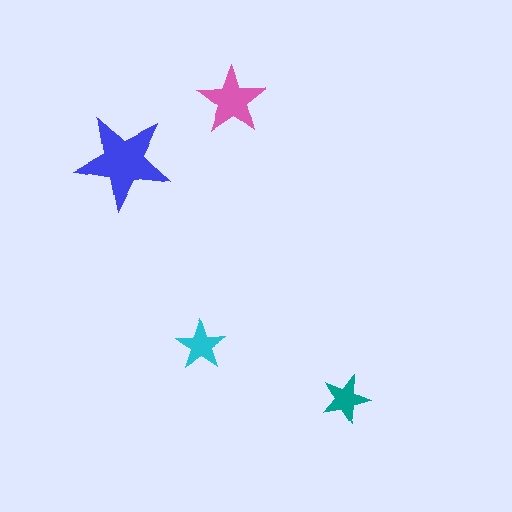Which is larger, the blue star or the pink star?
The blue one.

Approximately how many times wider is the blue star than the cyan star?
About 2 times wider.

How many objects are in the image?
There are 4 objects in the image.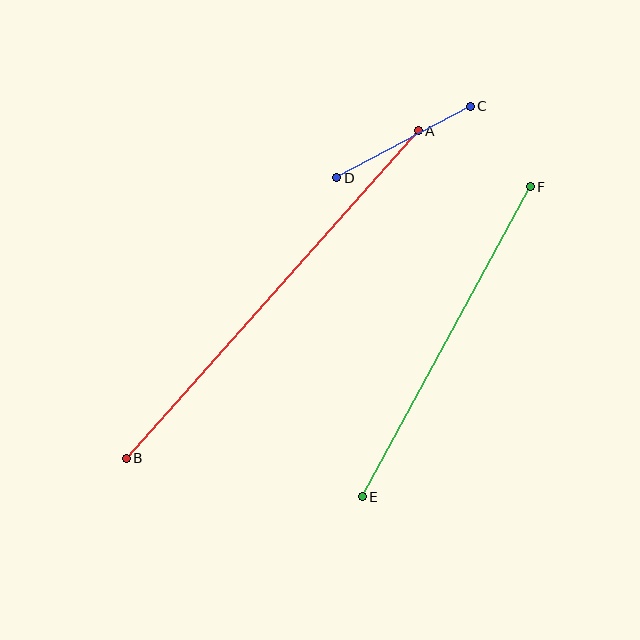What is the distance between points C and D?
The distance is approximately 151 pixels.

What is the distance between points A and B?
The distance is approximately 439 pixels.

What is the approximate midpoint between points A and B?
The midpoint is at approximately (272, 294) pixels.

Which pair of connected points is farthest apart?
Points A and B are farthest apart.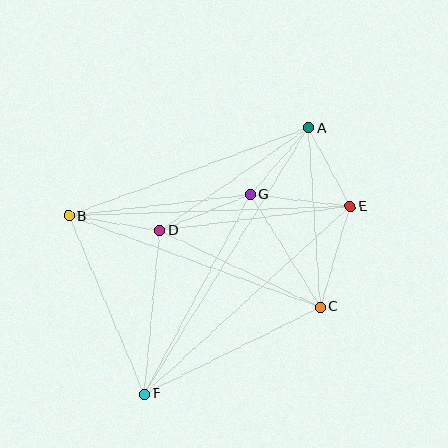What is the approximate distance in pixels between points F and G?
The distance between F and G is approximately 226 pixels.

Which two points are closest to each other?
Points A and G are closest to each other.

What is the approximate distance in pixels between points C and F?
The distance between C and F is approximately 196 pixels.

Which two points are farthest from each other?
Points A and F are farthest from each other.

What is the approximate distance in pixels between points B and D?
The distance between B and D is approximately 92 pixels.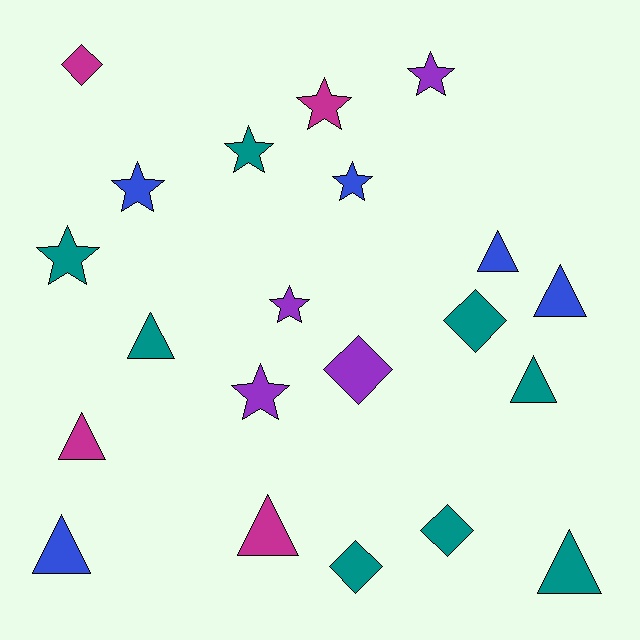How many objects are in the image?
There are 21 objects.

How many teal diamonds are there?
There are 3 teal diamonds.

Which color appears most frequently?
Teal, with 8 objects.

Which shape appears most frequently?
Triangle, with 8 objects.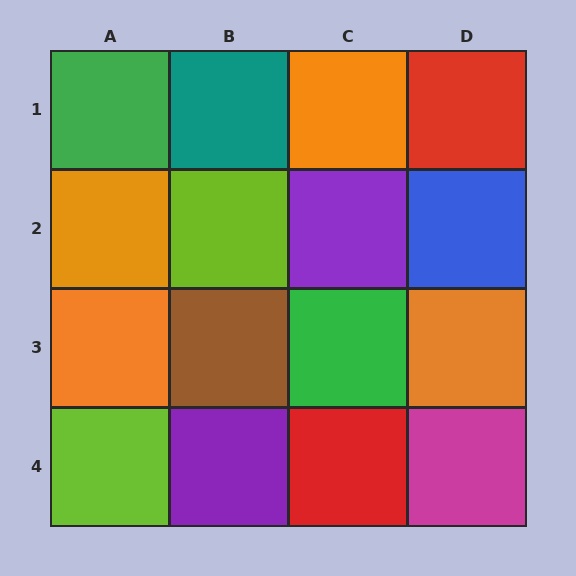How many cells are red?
2 cells are red.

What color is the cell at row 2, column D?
Blue.